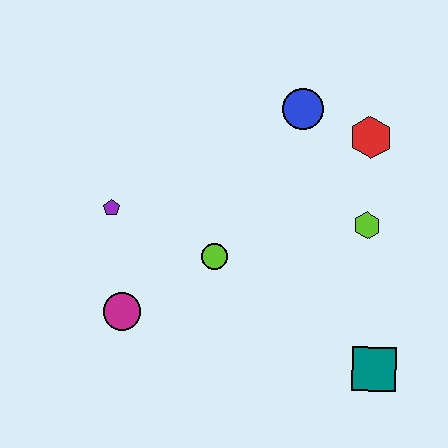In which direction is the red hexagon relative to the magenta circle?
The red hexagon is to the right of the magenta circle.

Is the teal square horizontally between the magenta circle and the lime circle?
No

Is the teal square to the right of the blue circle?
Yes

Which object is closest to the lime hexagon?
The red hexagon is closest to the lime hexagon.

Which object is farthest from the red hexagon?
The magenta circle is farthest from the red hexagon.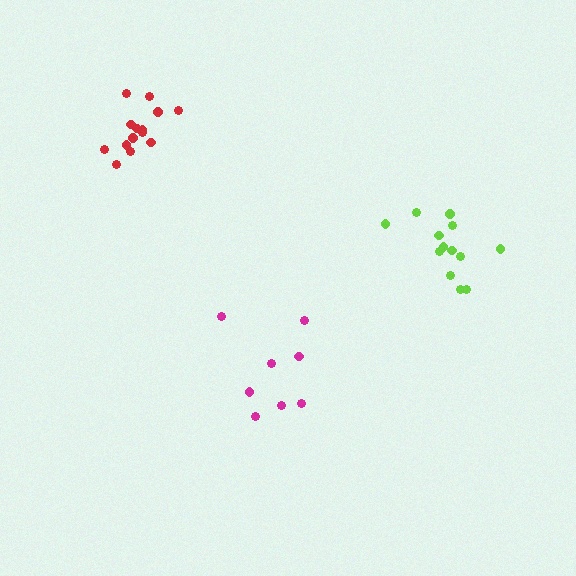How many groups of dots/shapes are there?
There are 3 groups.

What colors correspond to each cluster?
The clusters are colored: lime, magenta, red.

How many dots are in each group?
Group 1: 13 dots, Group 2: 8 dots, Group 3: 14 dots (35 total).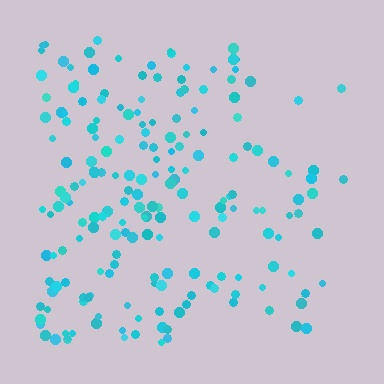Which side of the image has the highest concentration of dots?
The left.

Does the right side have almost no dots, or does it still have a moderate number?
Still a moderate number, just noticeably fewer than the left.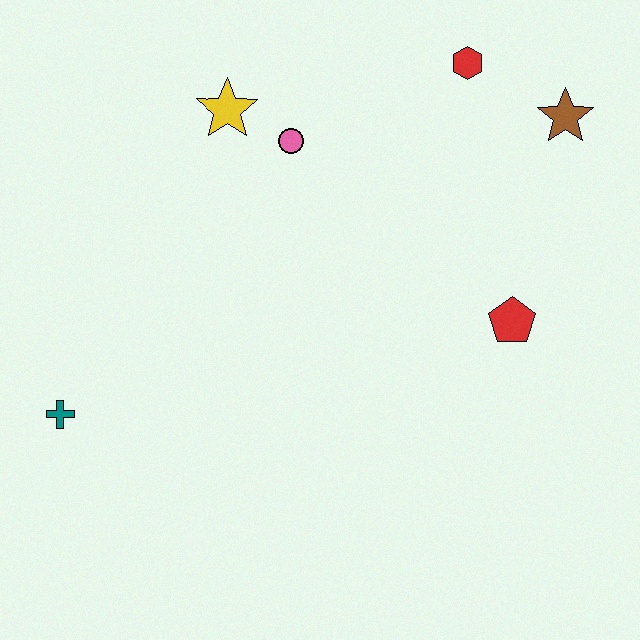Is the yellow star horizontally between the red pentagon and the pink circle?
No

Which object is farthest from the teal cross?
The brown star is farthest from the teal cross.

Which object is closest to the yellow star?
The pink circle is closest to the yellow star.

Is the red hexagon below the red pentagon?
No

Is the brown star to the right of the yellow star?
Yes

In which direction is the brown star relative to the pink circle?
The brown star is to the right of the pink circle.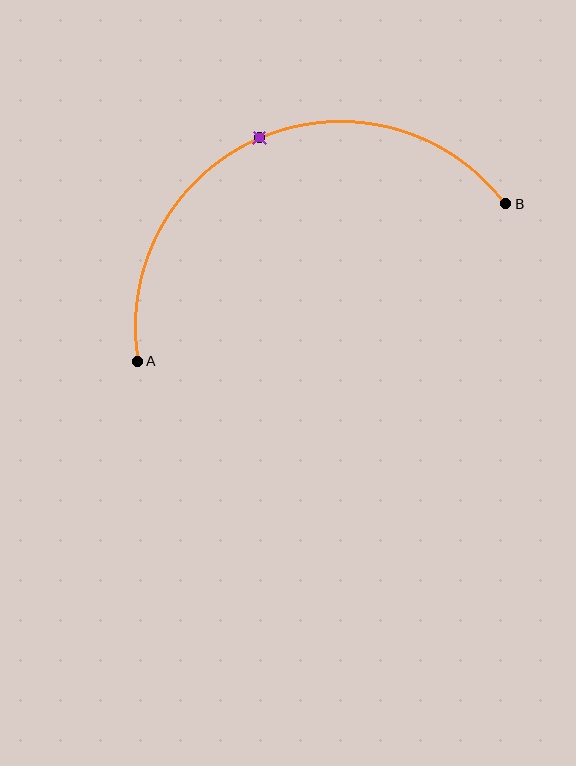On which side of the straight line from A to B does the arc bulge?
The arc bulges above the straight line connecting A and B.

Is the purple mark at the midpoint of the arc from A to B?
Yes. The purple mark lies on the arc at equal arc-length from both A and B — it is the arc midpoint.